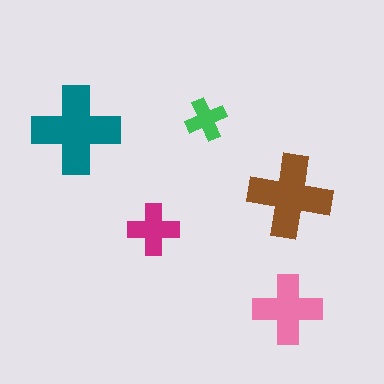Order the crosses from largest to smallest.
the teal one, the brown one, the pink one, the magenta one, the green one.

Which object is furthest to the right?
The brown cross is rightmost.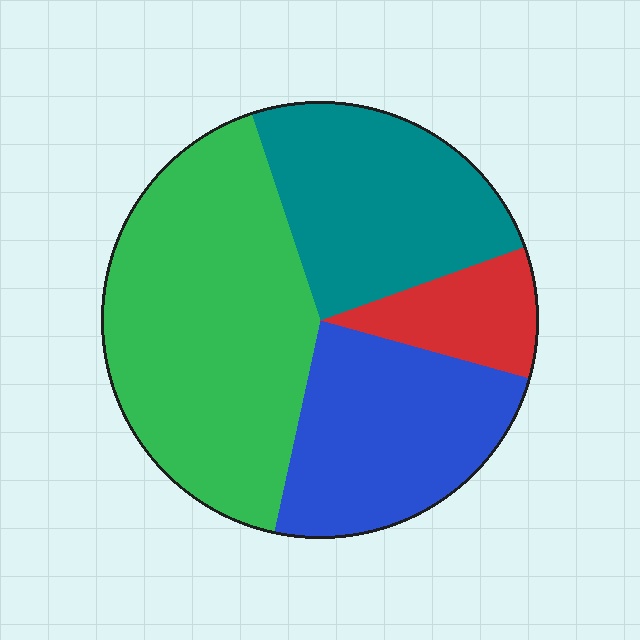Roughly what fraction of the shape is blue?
Blue covers 24% of the shape.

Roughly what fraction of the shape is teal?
Teal takes up about one quarter (1/4) of the shape.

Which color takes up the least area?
Red, at roughly 10%.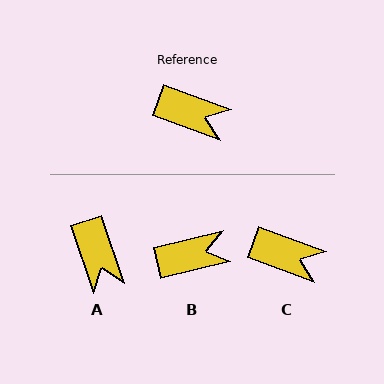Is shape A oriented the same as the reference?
No, it is off by about 51 degrees.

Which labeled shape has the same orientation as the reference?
C.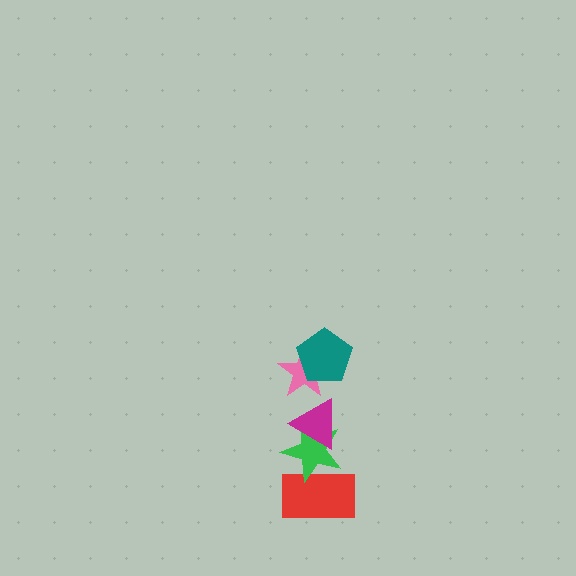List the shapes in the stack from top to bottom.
From top to bottom: the teal pentagon, the pink star, the magenta triangle, the green star, the red rectangle.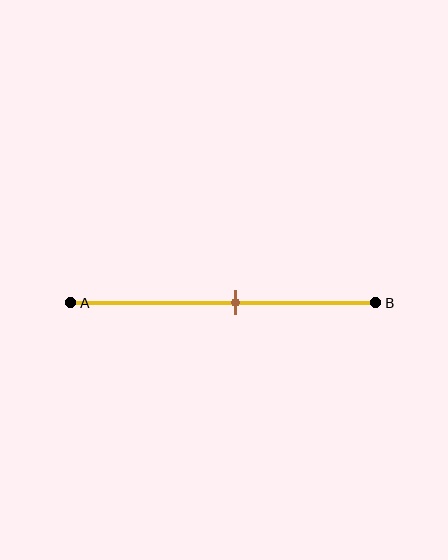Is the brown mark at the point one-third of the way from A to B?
No, the mark is at about 55% from A, not at the 33% one-third point.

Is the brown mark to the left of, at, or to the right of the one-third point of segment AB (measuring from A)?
The brown mark is to the right of the one-third point of segment AB.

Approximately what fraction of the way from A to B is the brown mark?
The brown mark is approximately 55% of the way from A to B.